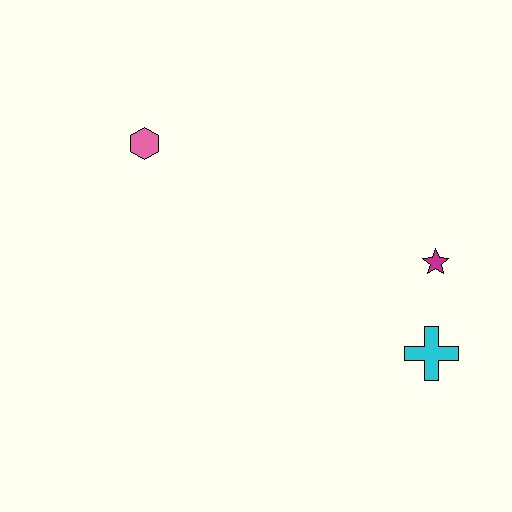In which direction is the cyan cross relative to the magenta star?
The cyan cross is below the magenta star.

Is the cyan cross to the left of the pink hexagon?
No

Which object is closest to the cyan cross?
The magenta star is closest to the cyan cross.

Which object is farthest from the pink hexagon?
The cyan cross is farthest from the pink hexagon.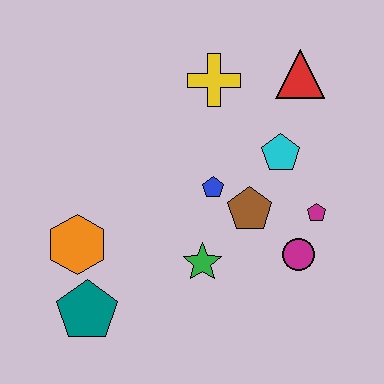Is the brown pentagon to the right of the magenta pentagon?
No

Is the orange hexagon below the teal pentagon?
No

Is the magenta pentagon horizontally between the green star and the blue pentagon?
No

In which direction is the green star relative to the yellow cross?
The green star is below the yellow cross.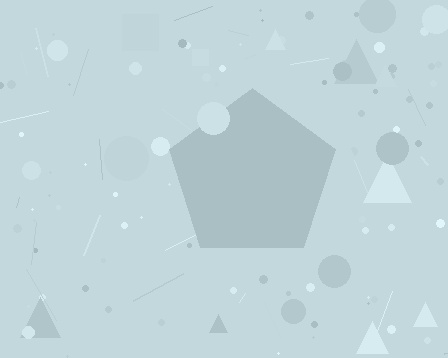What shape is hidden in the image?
A pentagon is hidden in the image.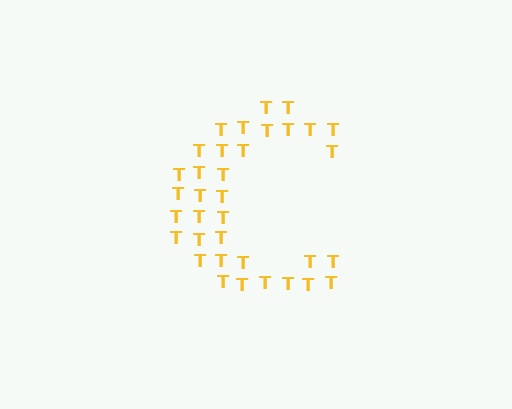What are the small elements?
The small elements are letter T's.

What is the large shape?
The large shape is the letter C.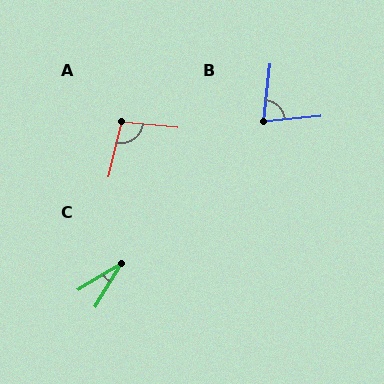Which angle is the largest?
A, at approximately 99 degrees.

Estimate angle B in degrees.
Approximately 78 degrees.